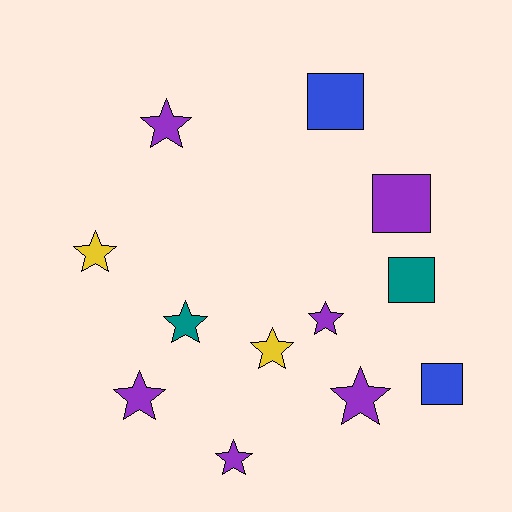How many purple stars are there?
There are 5 purple stars.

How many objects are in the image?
There are 12 objects.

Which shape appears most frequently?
Star, with 8 objects.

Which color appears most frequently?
Purple, with 6 objects.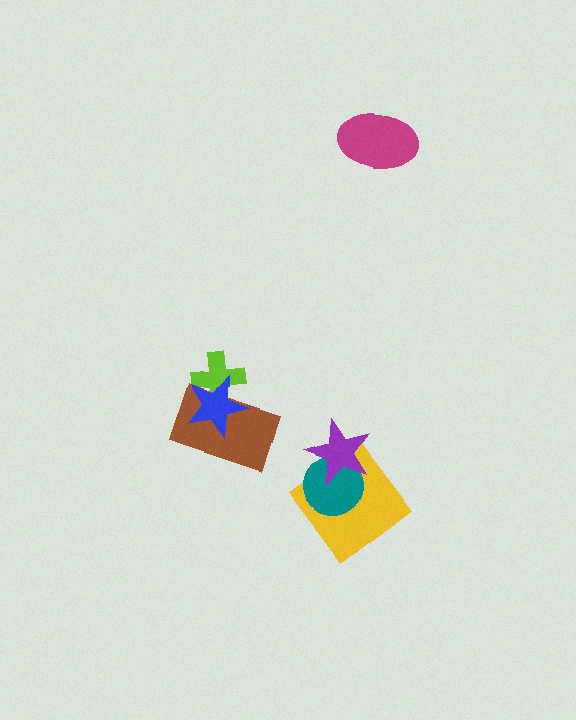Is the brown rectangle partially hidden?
Yes, it is partially covered by another shape.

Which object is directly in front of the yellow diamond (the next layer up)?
The teal circle is directly in front of the yellow diamond.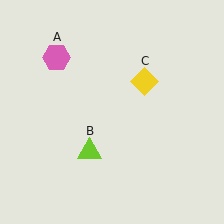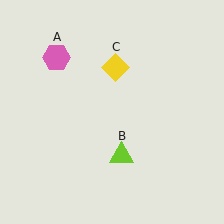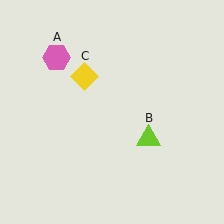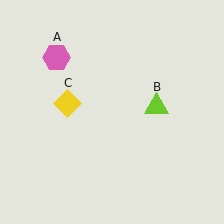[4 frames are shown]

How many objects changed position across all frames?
2 objects changed position: lime triangle (object B), yellow diamond (object C).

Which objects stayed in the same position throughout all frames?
Pink hexagon (object A) remained stationary.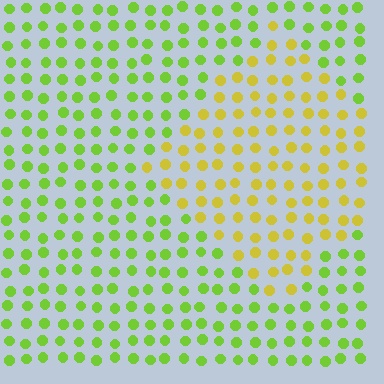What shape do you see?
I see a diamond.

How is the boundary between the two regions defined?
The boundary is defined purely by a slight shift in hue (about 40 degrees). Spacing, size, and orientation are identical on both sides.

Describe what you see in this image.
The image is filled with small lime elements in a uniform arrangement. A diamond-shaped region is visible where the elements are tinted to a slightly different hue, forming a subtle color boundary.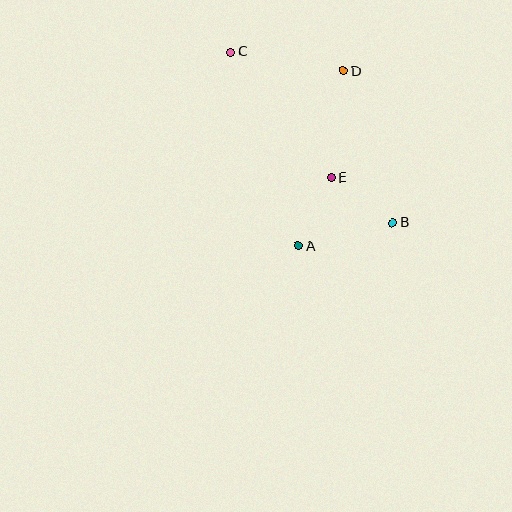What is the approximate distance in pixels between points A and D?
The distance between A and D is approximately 180 pixels.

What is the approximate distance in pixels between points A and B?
The distance between A and B is approximately 97 pixels.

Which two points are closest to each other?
Points A and E are closest to each other.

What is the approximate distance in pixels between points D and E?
The distance between D and E is approximately 107 pixels.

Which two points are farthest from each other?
Points B and C are farthest from each other.